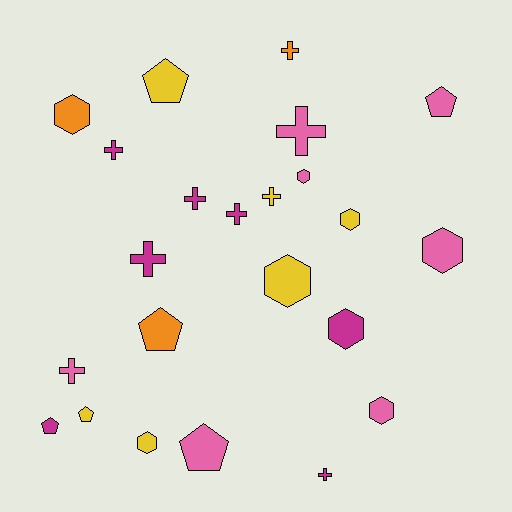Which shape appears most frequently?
Cross, with 9 objects.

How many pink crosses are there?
There are 2 pink crosses.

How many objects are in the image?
There are 23 objects.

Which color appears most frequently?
Pink, with 7 objects.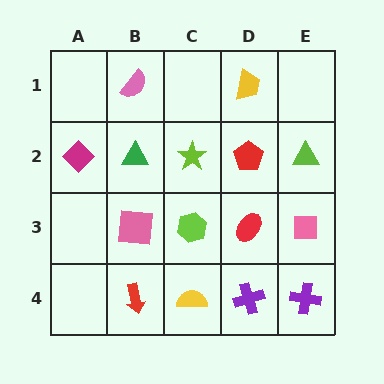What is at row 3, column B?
A pink square.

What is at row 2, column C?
A lime star.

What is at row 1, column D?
A yellow trapezoid.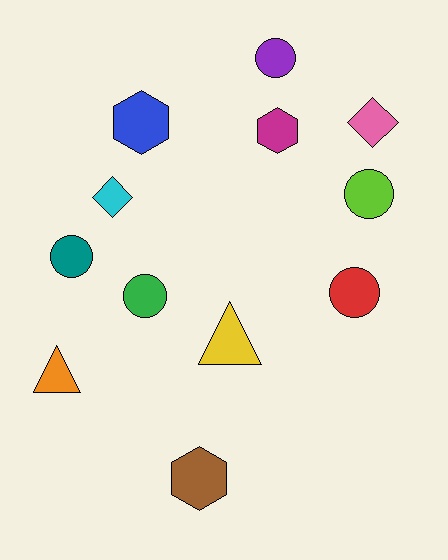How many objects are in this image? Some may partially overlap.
There are 12 objects.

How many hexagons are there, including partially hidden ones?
There are 3 hexagons.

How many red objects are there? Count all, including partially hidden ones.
There is 1 red object.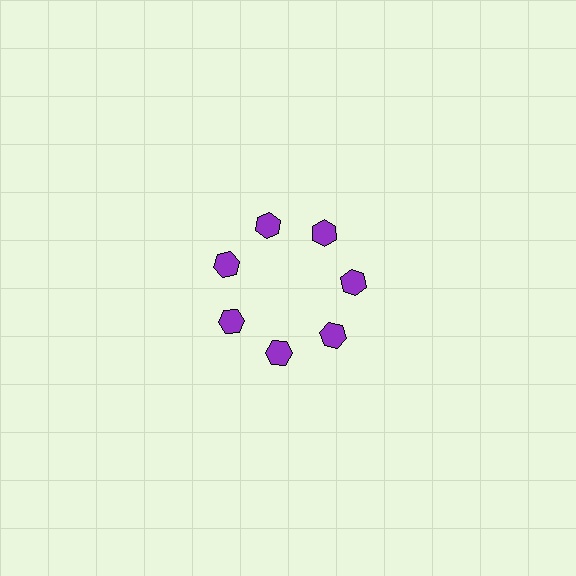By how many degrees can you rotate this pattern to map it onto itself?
The pattern maps onto itself every 51 degrees of rotation.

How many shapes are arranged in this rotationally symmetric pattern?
There are 7 shapes, arranged in 7 groups of 1.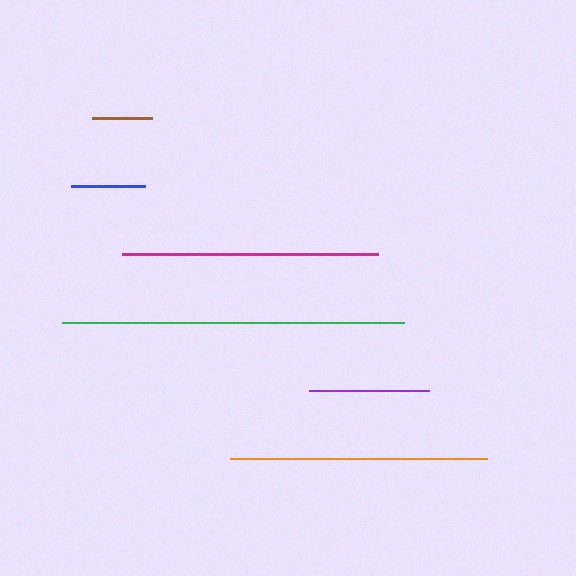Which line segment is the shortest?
The brown line is the shortest at approximately 60 pixels.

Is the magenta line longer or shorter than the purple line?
The magenta line is longer than the purple line.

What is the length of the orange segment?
The orange segment is approximately 257 pixels long.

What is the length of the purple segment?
The purple segment is approximately 120 pixels long.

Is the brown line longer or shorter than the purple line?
The purple line is longer than the brown line.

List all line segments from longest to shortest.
From longest to shortest: green, orange, magenta, purple, blue, brown.